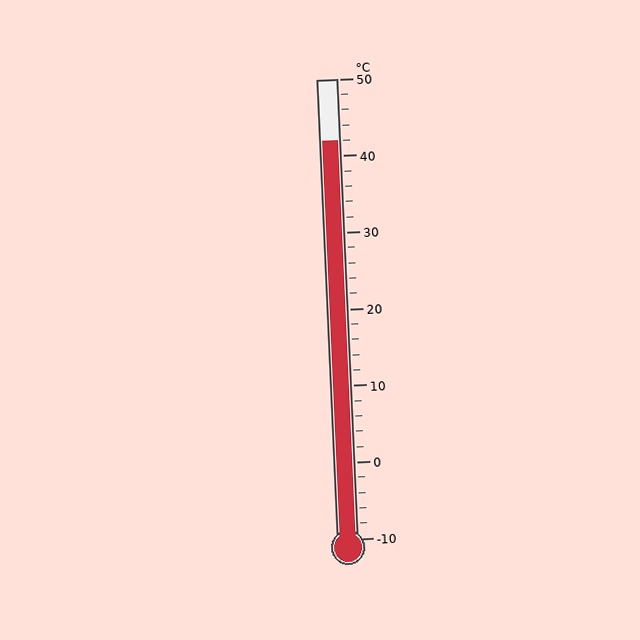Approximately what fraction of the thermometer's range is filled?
The thermometer is filled to approximately 85% of its range.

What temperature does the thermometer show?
The thermometer shows approximately 42°C.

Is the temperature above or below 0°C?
The temperature is above 0°C.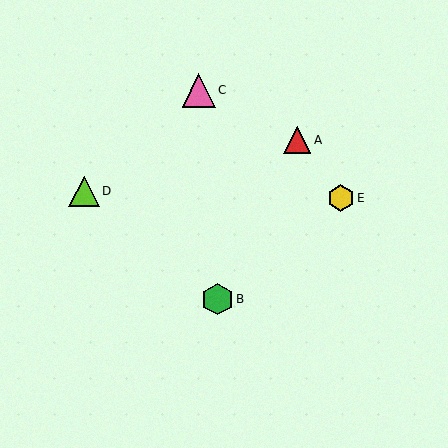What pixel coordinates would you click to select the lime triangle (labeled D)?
Click at (84, 191) to select the lime triangle D.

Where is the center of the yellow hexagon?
The center of the yellow hexagon is at (341, 198).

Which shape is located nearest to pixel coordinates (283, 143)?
The red triangle (labeled A) at (297, 140) is nearest to that location.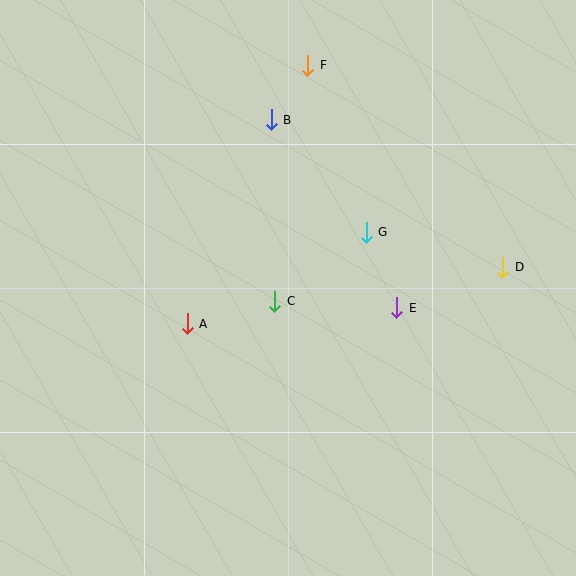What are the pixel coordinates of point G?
Point G is at (366, 232).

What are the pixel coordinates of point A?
Point A is at (187, 324).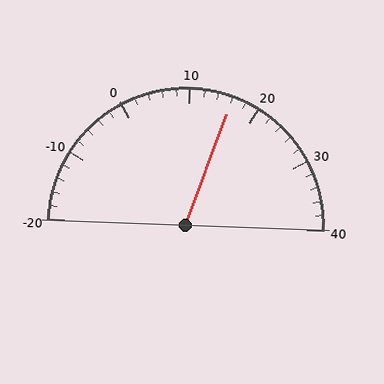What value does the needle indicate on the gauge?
The needle indicates approximately 16.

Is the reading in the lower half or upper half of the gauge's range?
The reading is in the upper half of the range (-20 to 40).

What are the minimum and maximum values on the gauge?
The gauge ranges from -20 to 40.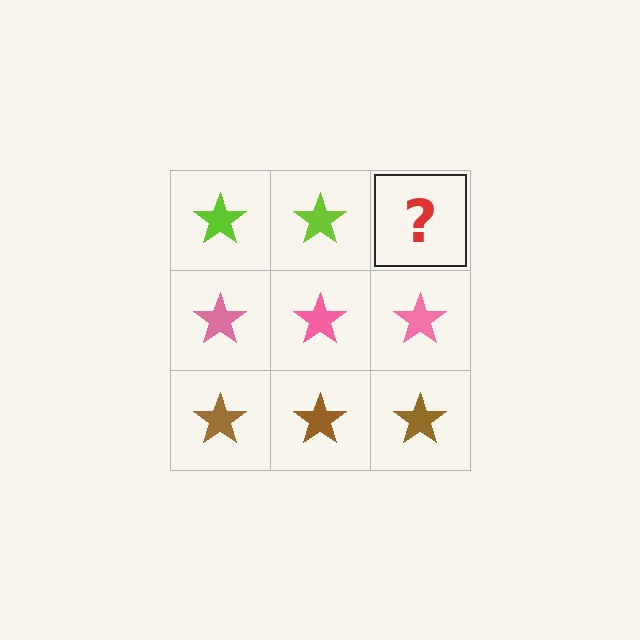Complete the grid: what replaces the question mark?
The question mark should be replaced with a lime star.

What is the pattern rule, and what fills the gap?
The rule is that each row has a consistent color. The gap should be filled with a lime star.